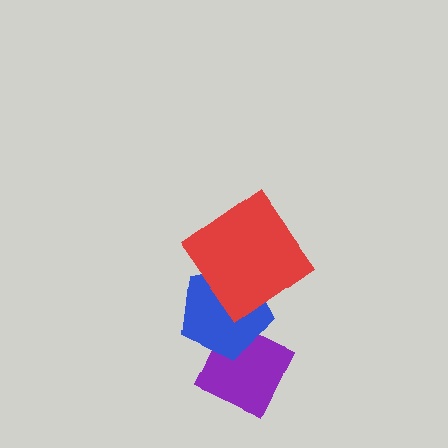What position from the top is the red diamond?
The red diamond is 1st from the top.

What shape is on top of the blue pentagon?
The red diamond is on top of the blue pentagon.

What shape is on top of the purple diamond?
The blue pentagon is on top of the purple diamond.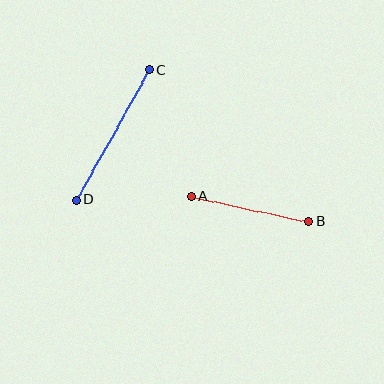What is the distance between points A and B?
The distance is approximately 119 pixels.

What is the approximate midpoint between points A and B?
The midpoint is at approximately (250, 209) pixels.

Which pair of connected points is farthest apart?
Points C and D are farthest apart.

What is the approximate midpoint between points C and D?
The midpoint is at approximately (113, 135) pixels.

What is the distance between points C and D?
The distance is approximately 150 pixels.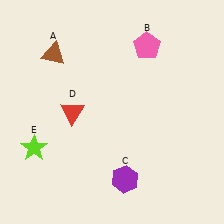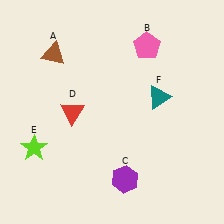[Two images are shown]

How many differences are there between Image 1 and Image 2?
There is 1 difference between the two images.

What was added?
A teal triangle (F) was added in Image 2.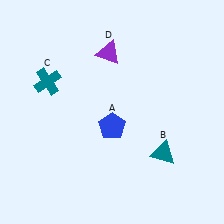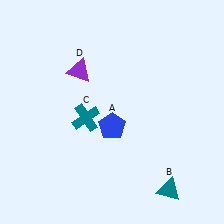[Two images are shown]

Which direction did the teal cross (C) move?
The teal cross (C) moved right.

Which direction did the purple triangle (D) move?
The purple triangle (D) moved left.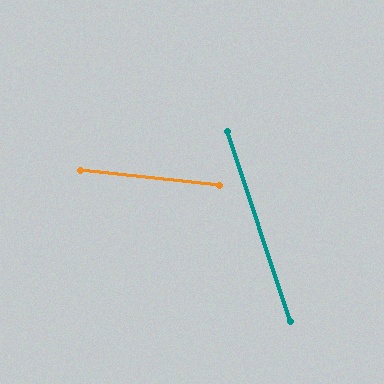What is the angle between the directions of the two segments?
Approximately 65 degrees.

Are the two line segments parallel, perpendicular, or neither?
Neither parallel nor perpendicular — they differ by about 65°.